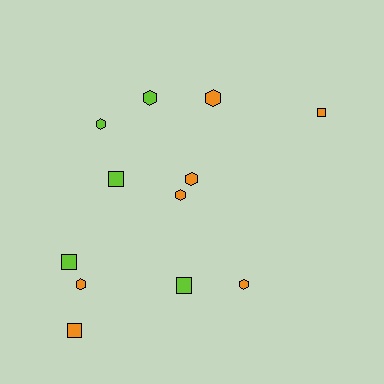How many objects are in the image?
There are 12 objects.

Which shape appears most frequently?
Hexagon, with 7 objects.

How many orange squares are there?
There are 2 orange squares.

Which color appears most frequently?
Orange, with 7 objects.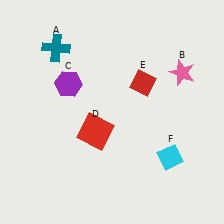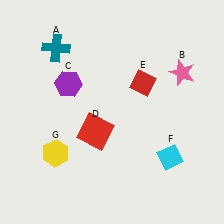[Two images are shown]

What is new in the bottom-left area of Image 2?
A yellow hexagon (G) was added in the bottom-left area of Image 2.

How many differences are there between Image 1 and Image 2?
There is 1 difference between the two images.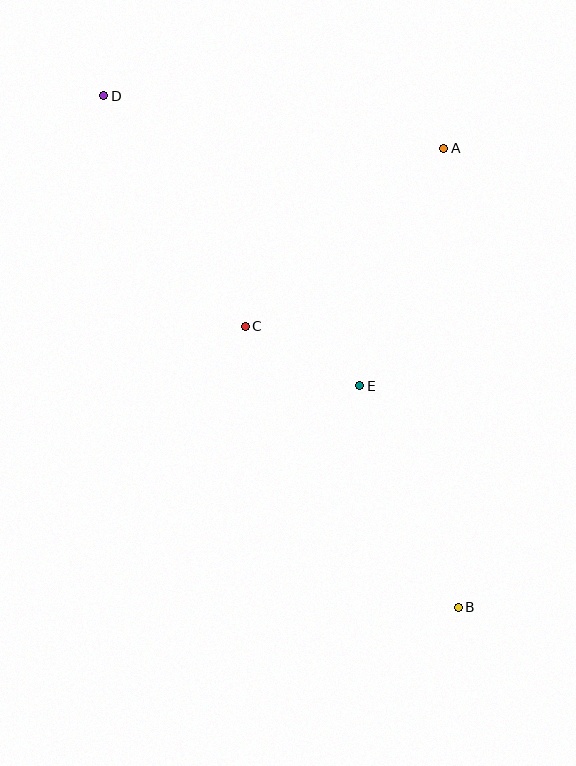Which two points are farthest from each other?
Points B and D are farthest from each other.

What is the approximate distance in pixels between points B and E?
The distance between B and E is approximately 242 pixels.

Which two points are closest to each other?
Points C and E are closest to each other.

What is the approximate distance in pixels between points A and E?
The distance between A and E is approximately 252 pixels.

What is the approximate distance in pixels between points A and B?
The distance between A and B is approximately 459 pixels.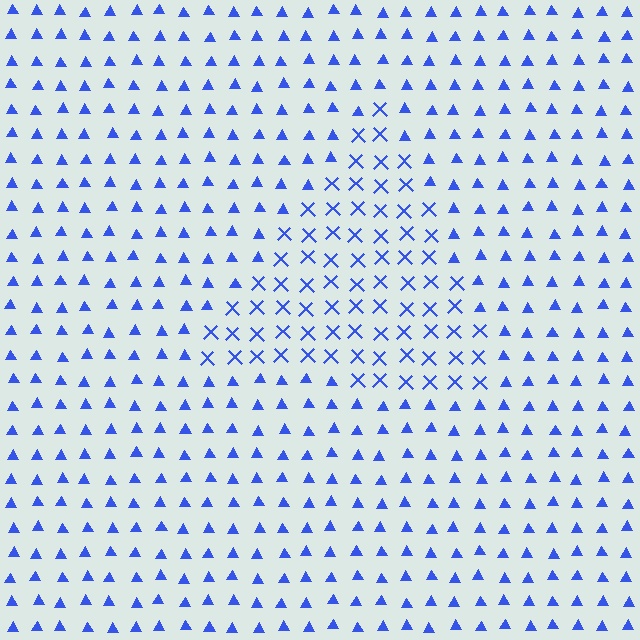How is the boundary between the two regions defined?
The boundary is defined by a change in element shape: X marks inside vs. triangles outside. All elements share the same color and spacing.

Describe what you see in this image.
The image is filled with small blue elements arranged in a uniform grid. A triangle-shaped region contains X marks, while the surrounding area contains triangles. The boundary is defined purely by the change in element shape.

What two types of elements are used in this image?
The image uses X marks inside the triangle region and triangles outside it.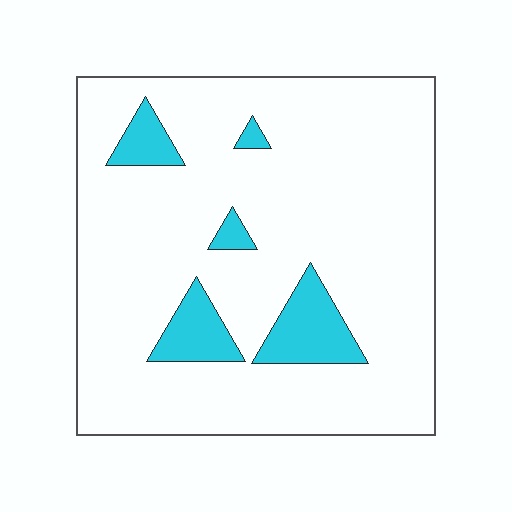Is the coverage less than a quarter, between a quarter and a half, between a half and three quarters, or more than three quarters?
Less than a quarter.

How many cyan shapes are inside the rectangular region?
5.